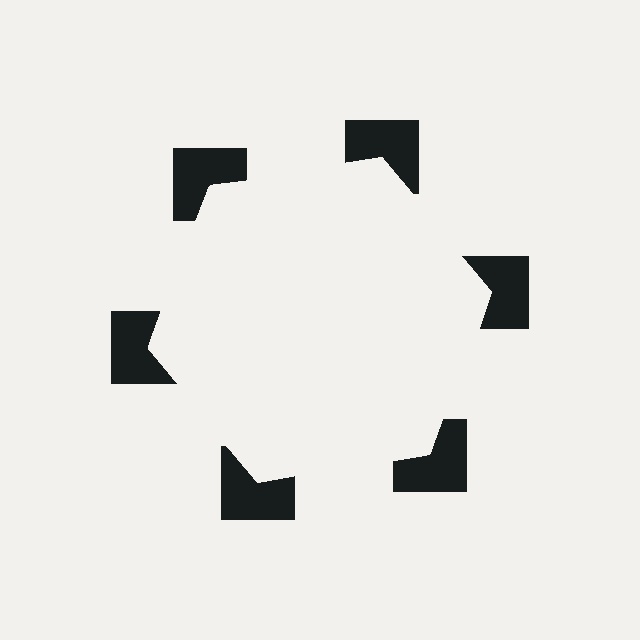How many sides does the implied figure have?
6 sides.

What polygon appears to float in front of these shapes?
An illusory hexagon — its edges are inferred from the aligned wedge cuts in the notched squares, not physically drawn.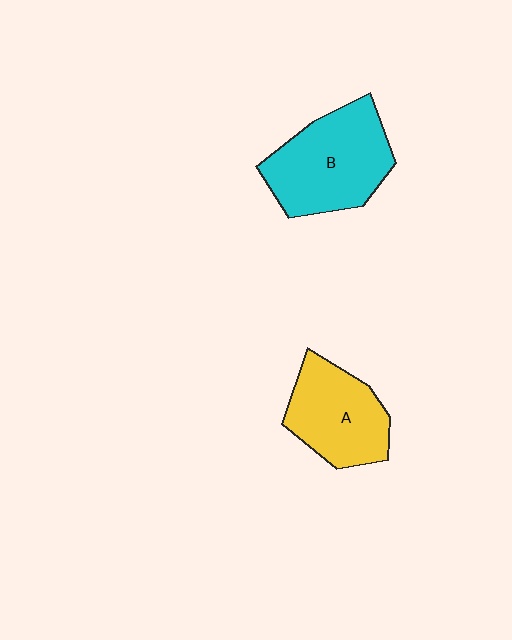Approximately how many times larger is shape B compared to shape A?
Approximately 1.3 times.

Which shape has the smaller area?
Shape A (yellow).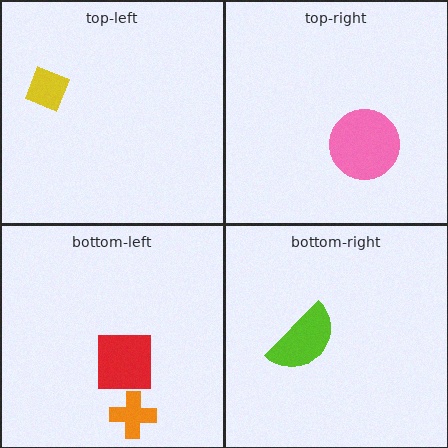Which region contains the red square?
The bottom-left region.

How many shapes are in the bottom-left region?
2.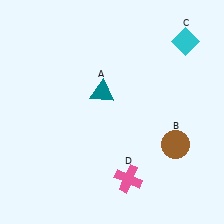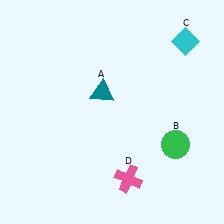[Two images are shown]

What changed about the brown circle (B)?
In Image 1, B is brown. In Image 2, it changed to green.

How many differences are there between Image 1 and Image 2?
There is 1 difference between the two images.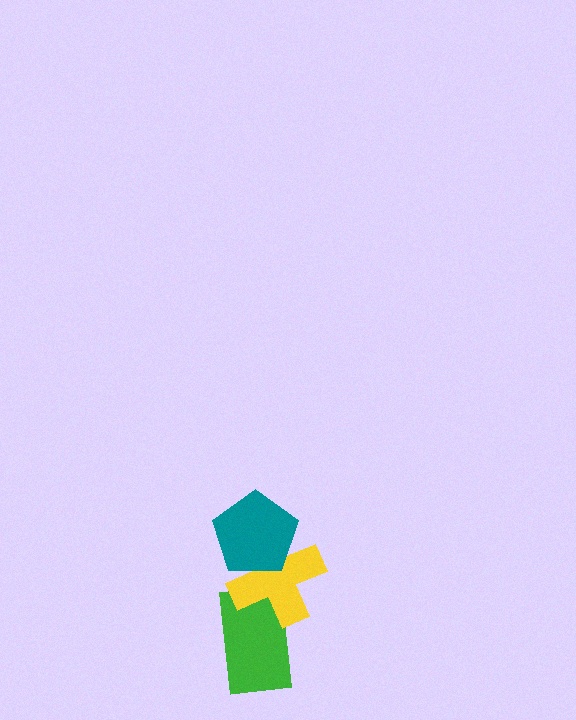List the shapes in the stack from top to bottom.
From top to bottom: the teal pentagon, the yellow cross, the green rectangle.